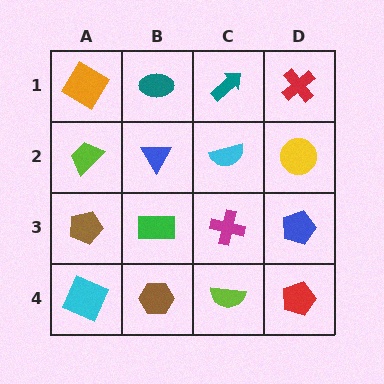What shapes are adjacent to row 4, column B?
A green rectangle (row 3, column B), a cyan square (row 4, column A), a lime semicircle (row 4, column C).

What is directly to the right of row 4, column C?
A red pentagon.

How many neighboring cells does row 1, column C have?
3.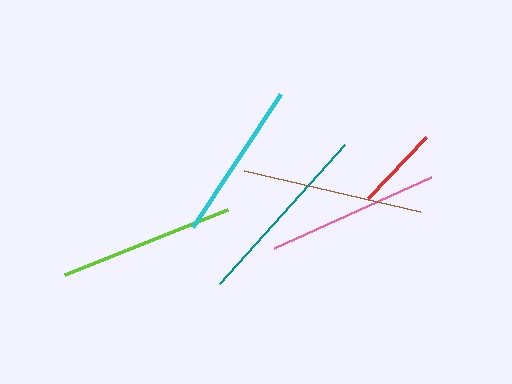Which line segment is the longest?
The teal line is the longest at approximately 187 pixels.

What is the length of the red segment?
The red segment is approximately 84 pixels long.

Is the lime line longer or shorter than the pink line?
The lime line is longer than the pink line.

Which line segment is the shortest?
The red line is the shortest at approximately 84 pixels.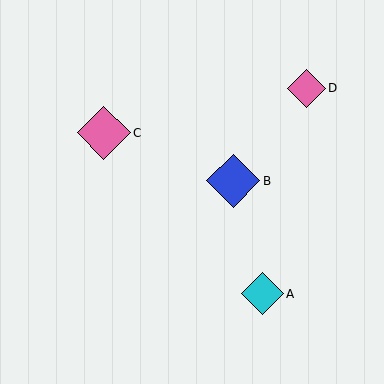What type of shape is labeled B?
Shape B is a blue diamond.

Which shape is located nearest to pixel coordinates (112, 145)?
The pink diamond (labeled C) at (104, 133) is nearest to that location.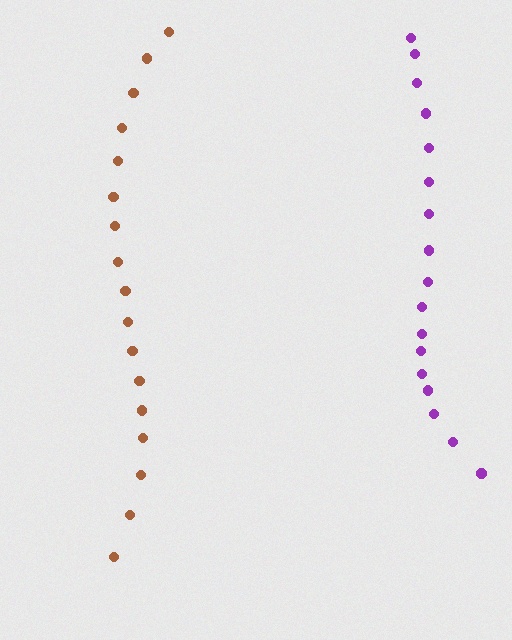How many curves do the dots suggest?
There are 2 distinct paths.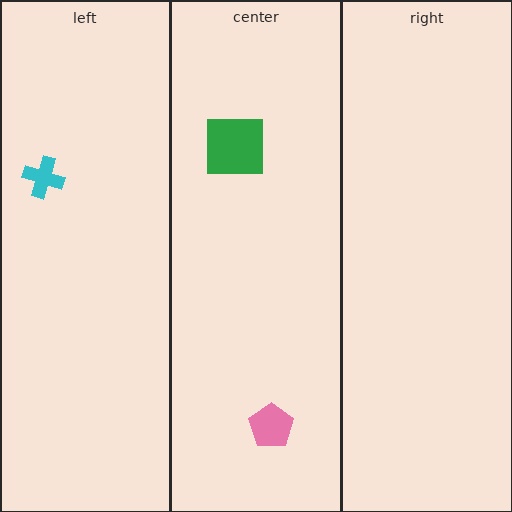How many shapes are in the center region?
2.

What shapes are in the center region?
The pink pentagon, the green square.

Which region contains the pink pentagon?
The center region.